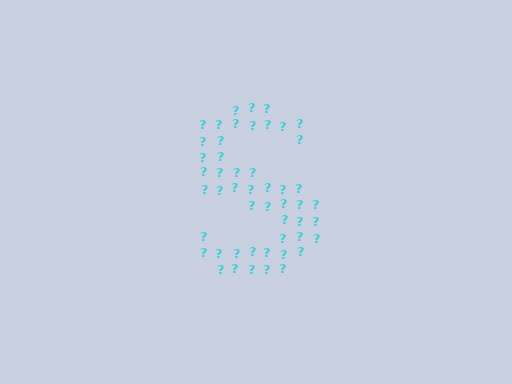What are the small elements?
The small elements are question marks.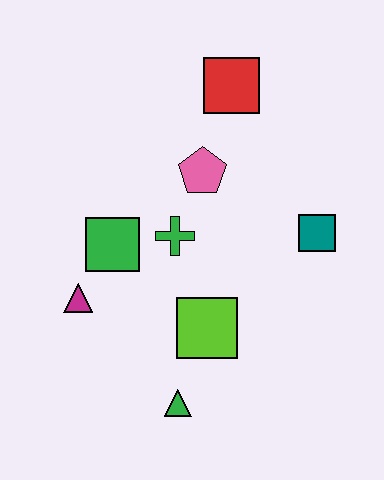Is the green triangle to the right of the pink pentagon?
No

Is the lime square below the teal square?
Yes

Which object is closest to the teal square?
The pink pentagon is closest to the teal square.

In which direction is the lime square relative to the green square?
The lime square is to the right of the green square.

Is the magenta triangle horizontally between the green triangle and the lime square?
No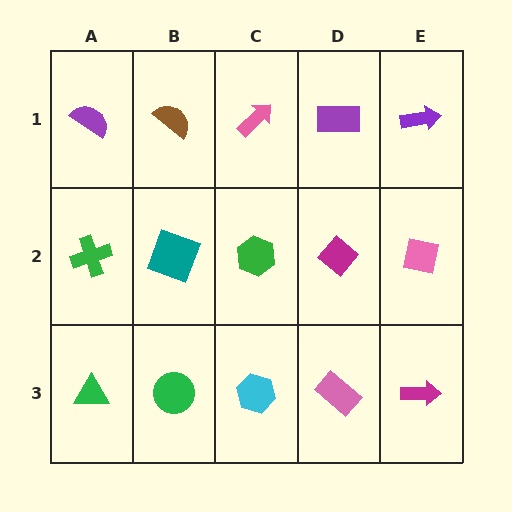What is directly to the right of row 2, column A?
A teal square.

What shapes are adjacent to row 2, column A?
A purple semicircle (row 1, column A), a green triangle (row 3, column A), a teal square (row 2, column B).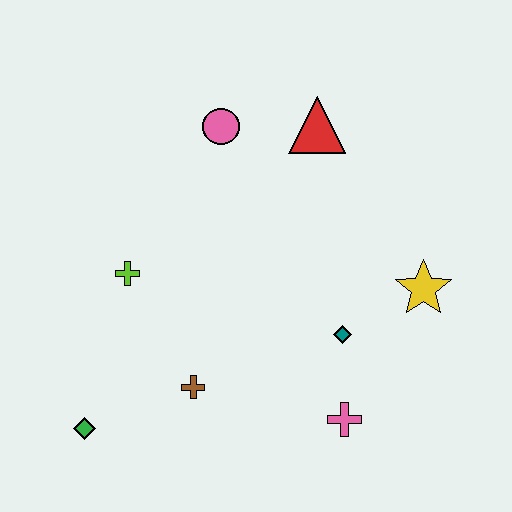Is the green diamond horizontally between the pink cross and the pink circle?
No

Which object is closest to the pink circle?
The red triangle is closest to the pink circle.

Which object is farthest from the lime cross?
The yellow star is farthest from the lime cross.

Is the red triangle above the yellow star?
Yes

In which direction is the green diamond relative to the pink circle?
The green diamond is below the pink circle.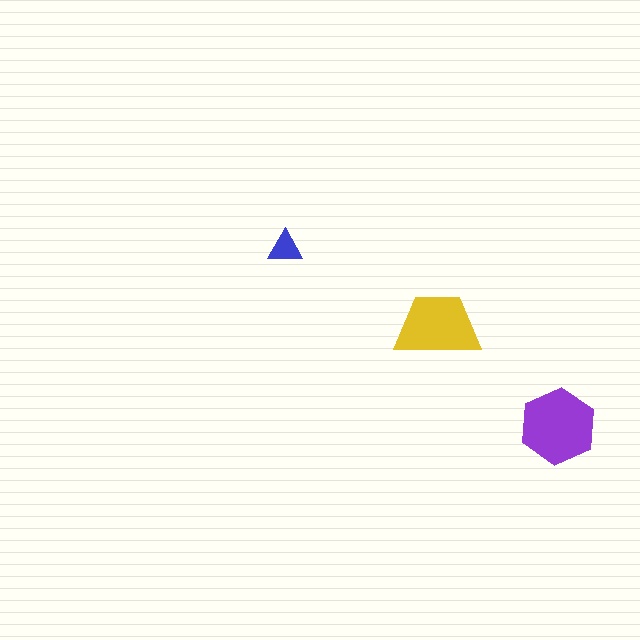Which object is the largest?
The purple hexagon.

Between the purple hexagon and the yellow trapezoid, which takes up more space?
The purple hexagon.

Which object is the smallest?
The blue triangle.